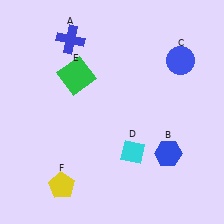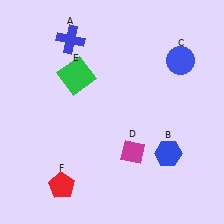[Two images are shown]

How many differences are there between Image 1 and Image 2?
There are 2 differences between the two images.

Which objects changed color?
D changed from cyan to magenta. F changed from yellow to red.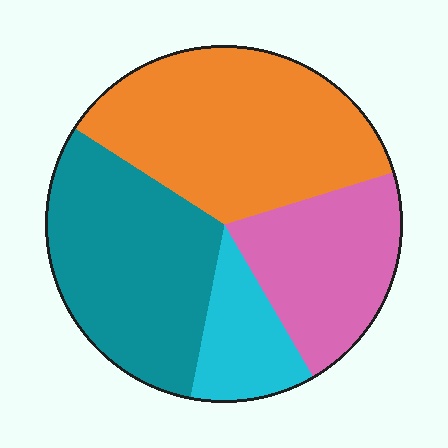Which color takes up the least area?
Cyan, at roughly 10%.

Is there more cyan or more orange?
Orange.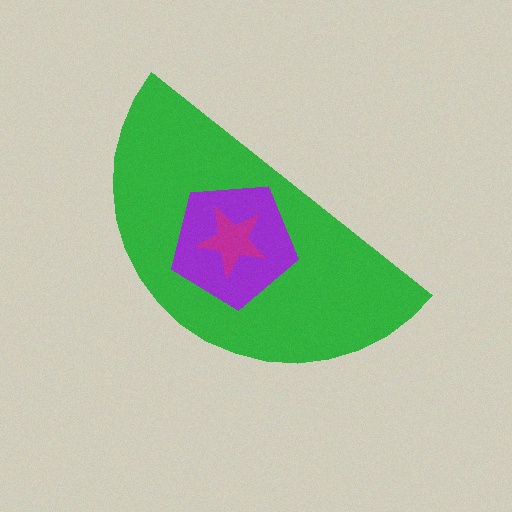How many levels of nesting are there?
3.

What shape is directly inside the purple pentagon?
The magenta star.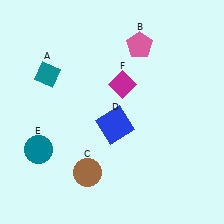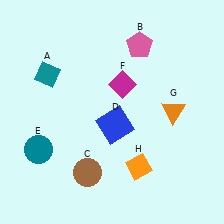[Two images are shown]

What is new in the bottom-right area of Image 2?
An orange diamond (H) was added in the bottom-right area of Image 2.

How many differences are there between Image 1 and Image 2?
There are 2 differences between the two images.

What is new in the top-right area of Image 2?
An orange triangle (G) was added in the top-right area of Image 2.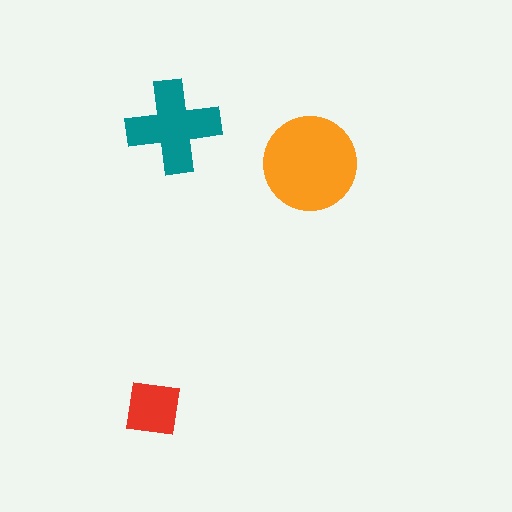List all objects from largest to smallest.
The orange circle, the teal cross, the red square.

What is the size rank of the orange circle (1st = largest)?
1st.